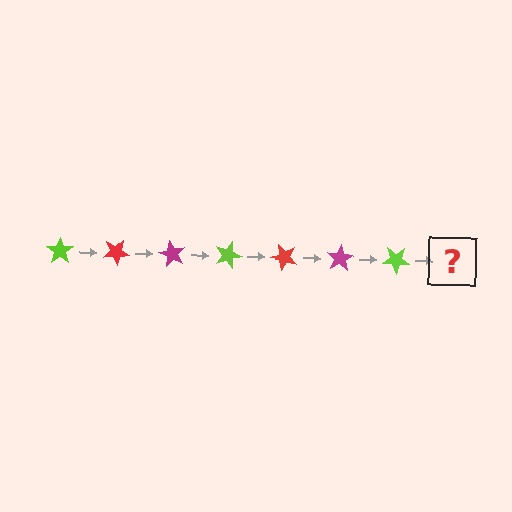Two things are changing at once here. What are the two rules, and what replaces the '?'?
The two rules are that it rotates 30 degrees each step and the color cycles through lime, red, and magenta. The '?' should be a red star, rotated 210 degrees from the start.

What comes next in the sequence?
The next element should be a red star, rotated 210 degrees from the start.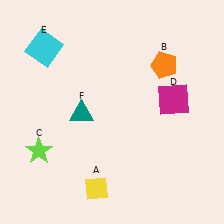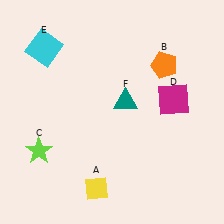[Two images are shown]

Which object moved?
The teal triangle (F) moved right.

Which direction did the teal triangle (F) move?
The teal triangle (F) moved right.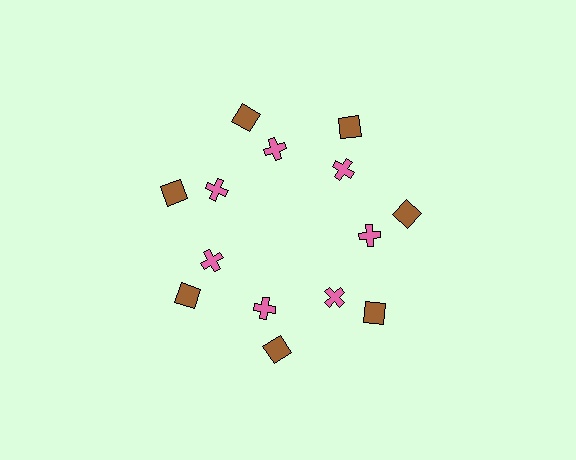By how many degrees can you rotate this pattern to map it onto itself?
The pattern maps onto itself every 51 degrees of rotation.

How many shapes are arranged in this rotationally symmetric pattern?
There are 14 shapes, arranged in 7 groups of 2.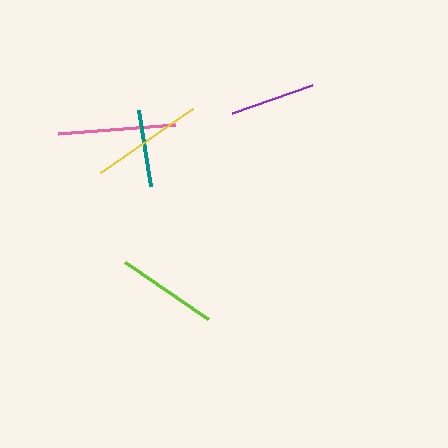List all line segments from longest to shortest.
From longest to shortest: pink, yellow, lime, purple, teal.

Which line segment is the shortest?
The teal line is the shortest at approximately 77 pixels.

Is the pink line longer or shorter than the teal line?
The pink line is longer than the teal line.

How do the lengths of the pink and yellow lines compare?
The pink and yellow lines are approximately the same length.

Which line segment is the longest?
The pink line is the longest at approximately 117 pixels.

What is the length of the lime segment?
The lime segment is approximately 101 pixels long.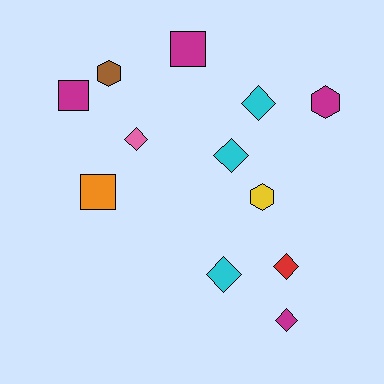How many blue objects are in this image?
There are no blue objects.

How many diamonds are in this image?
There are 6 diamonds.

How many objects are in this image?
There are 12 objects.